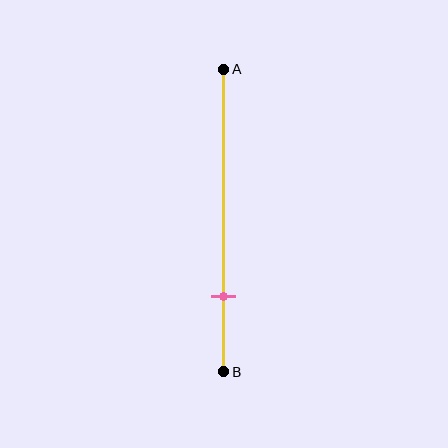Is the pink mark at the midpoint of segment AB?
No, the mark is at about 75% from A, not at the 50% midpoint.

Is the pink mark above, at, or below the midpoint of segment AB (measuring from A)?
The pink mark is below the midpoint of segment AB.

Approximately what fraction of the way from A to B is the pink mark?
The pink mark is approximately 75% of the way from A to B.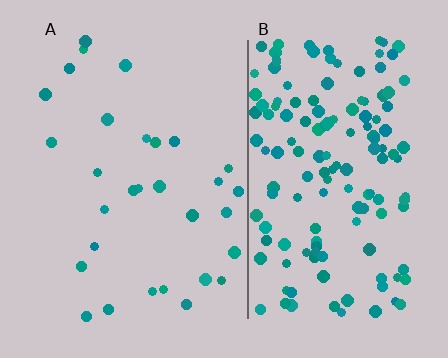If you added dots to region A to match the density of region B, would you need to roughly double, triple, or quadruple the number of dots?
Approximately quadruple.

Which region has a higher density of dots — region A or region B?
B (the right).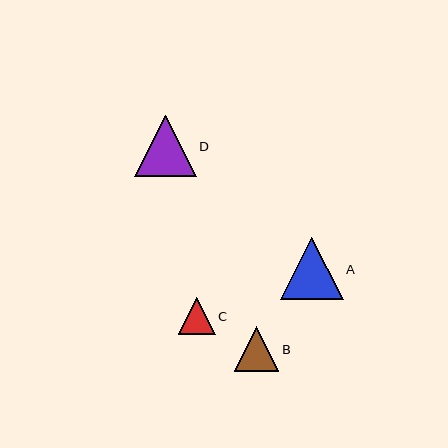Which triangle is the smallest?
Triangle C is the smallest with a size of approximately 37 pixels.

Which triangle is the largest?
Triangle A is the largest with a size of approximately 63 pixels.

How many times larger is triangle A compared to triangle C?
Triangle A is approximately 1.7 times the size of triangle C.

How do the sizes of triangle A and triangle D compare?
Triangle A and triangle D are approximately the same size.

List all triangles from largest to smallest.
From largest to smallest: A, D, B, C.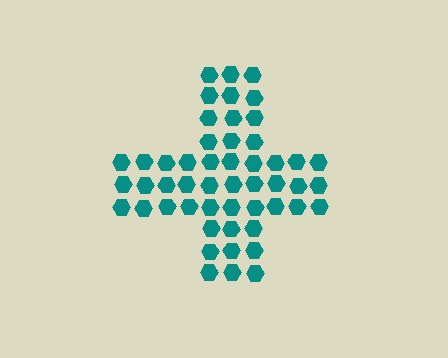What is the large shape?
The large shape is a cross.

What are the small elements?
The small elements are hexagons.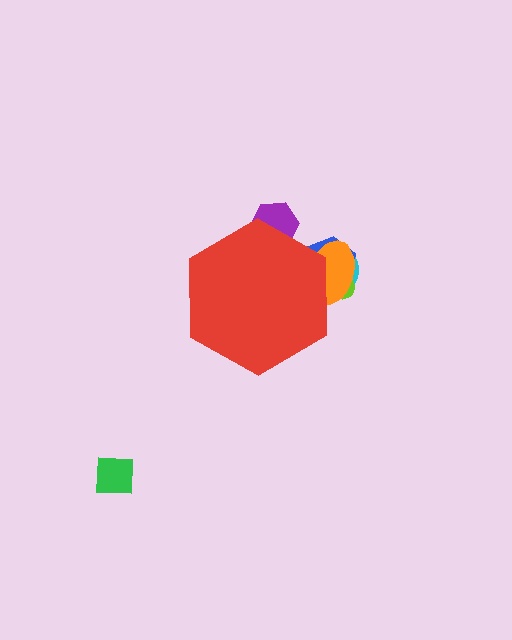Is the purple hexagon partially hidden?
Yes, the purple hexagon is partially hidden behind the red hexagon.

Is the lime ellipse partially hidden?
Yes, the lime ellipse is partially hidden behind the red hexagon.